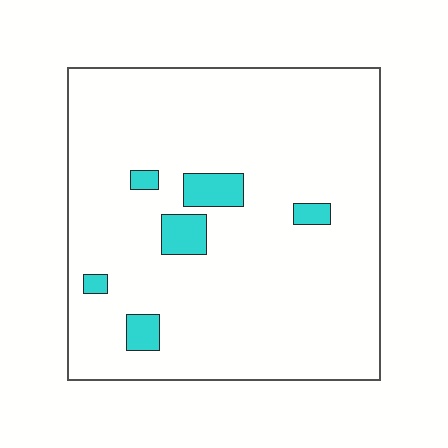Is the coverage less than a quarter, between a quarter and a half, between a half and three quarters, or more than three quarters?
Less than a quarter.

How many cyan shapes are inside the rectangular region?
6.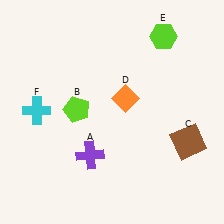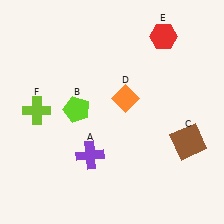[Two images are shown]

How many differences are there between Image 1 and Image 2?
There are 2 differences between the two images.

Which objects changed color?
E changed from lime to red. F changed from cyan to lime.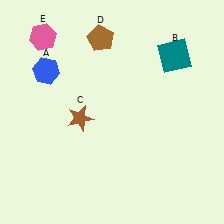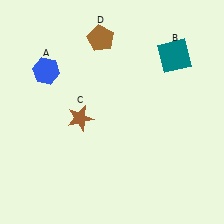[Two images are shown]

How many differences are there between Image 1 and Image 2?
There is 1 difference between the two images.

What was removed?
The pink hexagon (E) was removed in Image 2.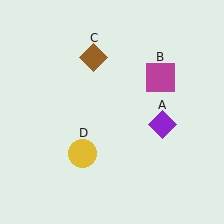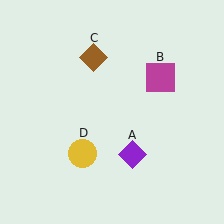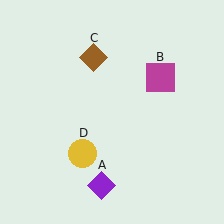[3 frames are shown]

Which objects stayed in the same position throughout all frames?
Magenta square (object B) and brown diamond (object C) and yellow circle (object D) remained stationary.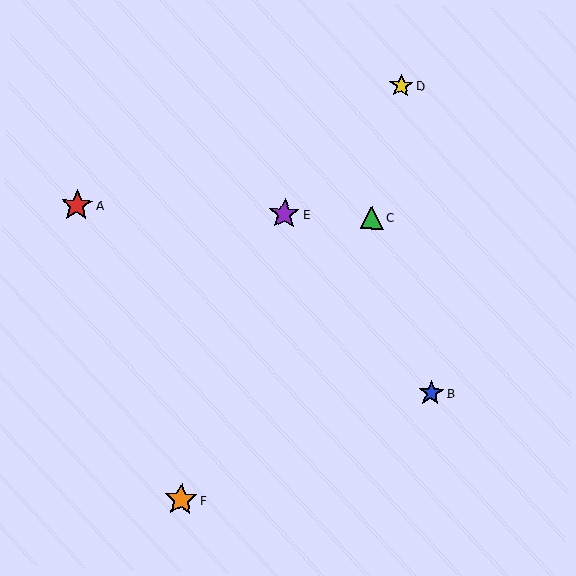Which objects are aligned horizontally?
Objects A, C, E are aligned horizontally.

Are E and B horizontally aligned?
No, E is at y≈214 and B is at y≈393.